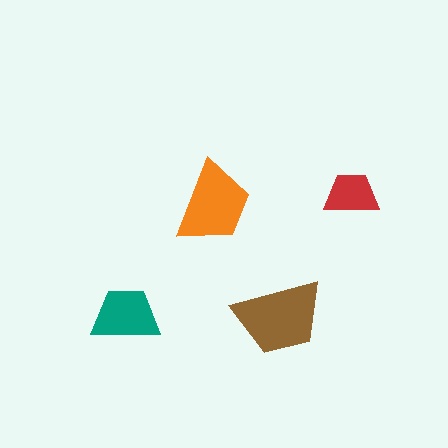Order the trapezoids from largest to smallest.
the brown one, the orange one, the teal one, the red one.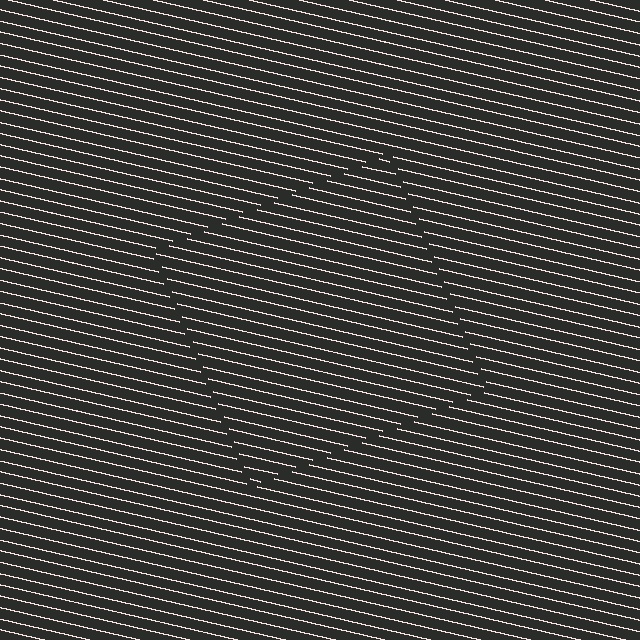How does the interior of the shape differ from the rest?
The interior of the shape contains the same grating, shifted by half a period — the contour is defined by the phase discontinuity where line-ends from the inner and outer gratings abut.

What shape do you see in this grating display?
An illusory square. The interior of the shape contains the same grating, shifted by half a period — the contour is defined by the phase discontinuity where line-ends from the inner and outer gratings abut.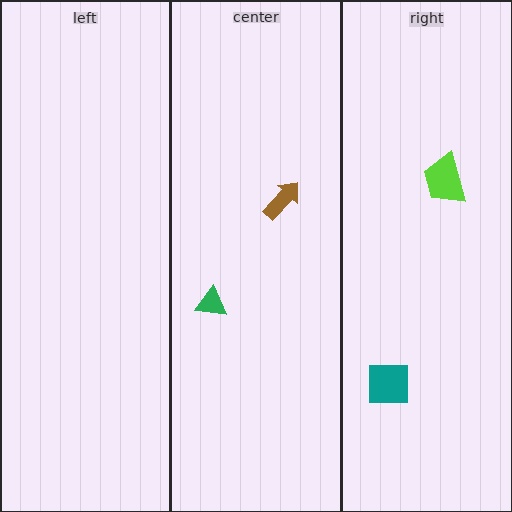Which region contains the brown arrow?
The center region.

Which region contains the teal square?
The right region.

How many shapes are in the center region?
2.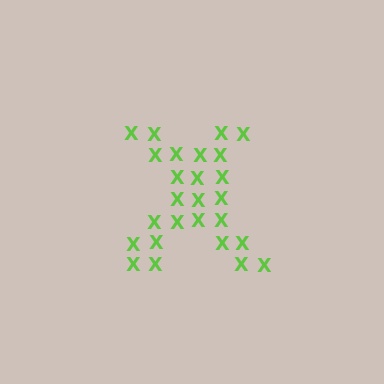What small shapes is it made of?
It is made of small letter X's.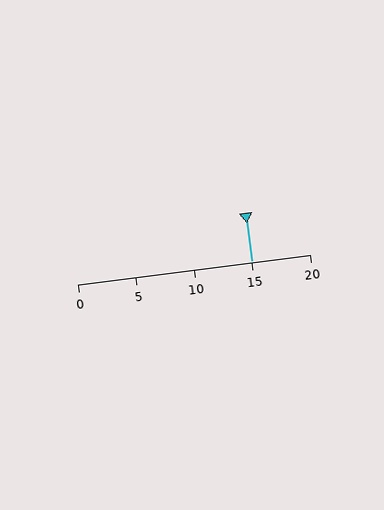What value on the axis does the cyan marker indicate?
The marker indicates approximately 15.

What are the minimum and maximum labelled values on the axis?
The axis runs from 0 to 20.